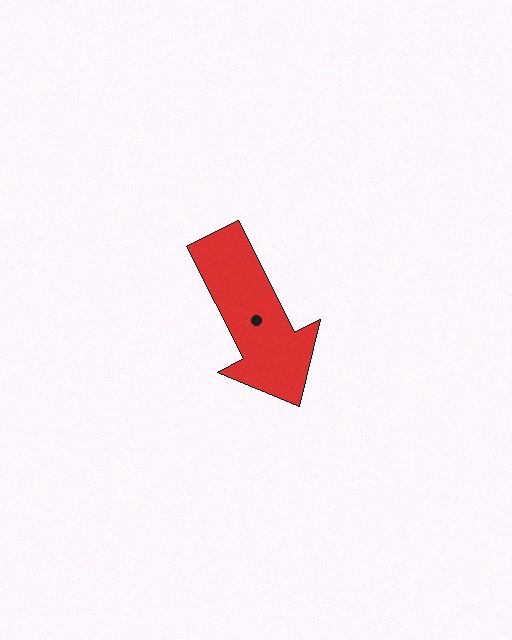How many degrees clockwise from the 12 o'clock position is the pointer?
Approximately 153 degrees.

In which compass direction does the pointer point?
Southeast.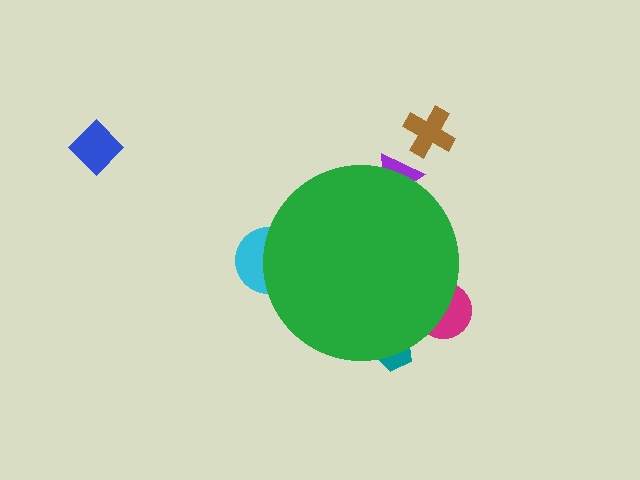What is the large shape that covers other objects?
A green circle.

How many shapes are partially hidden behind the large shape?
4 shapes are partially hidden.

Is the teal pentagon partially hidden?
Yes, the teal pentagon is partially hidden behind the green circle.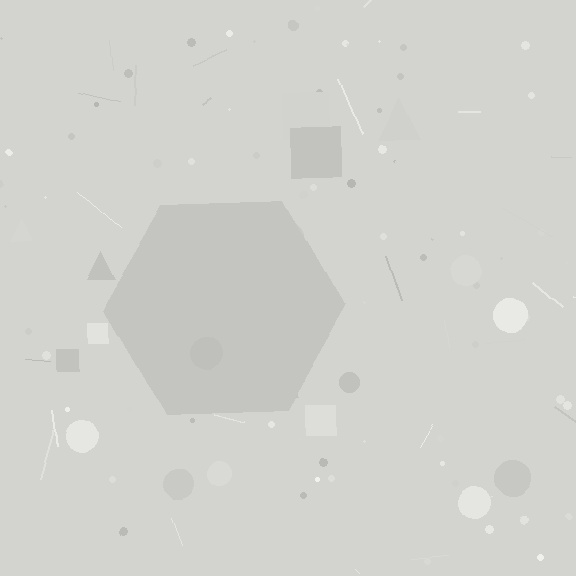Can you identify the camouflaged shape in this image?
The camouflaged shape is a hexagon.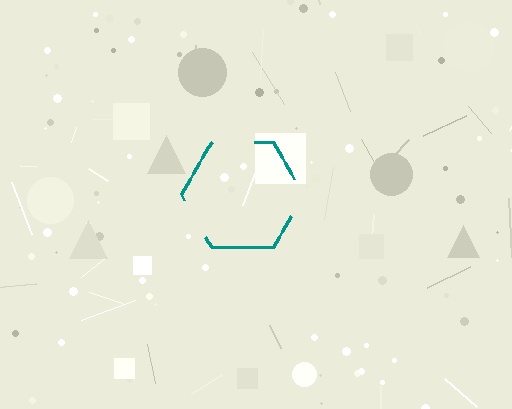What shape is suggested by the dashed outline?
The dashed outline suggests a hexagon.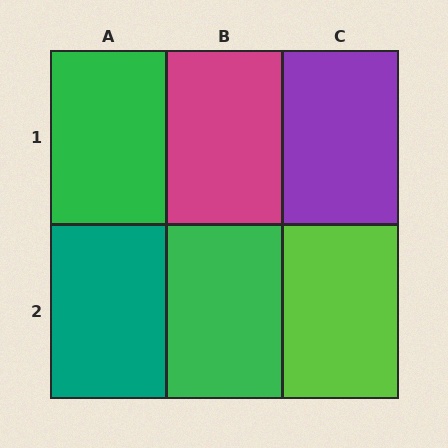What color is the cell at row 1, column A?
Green.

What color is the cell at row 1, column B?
Magenta.